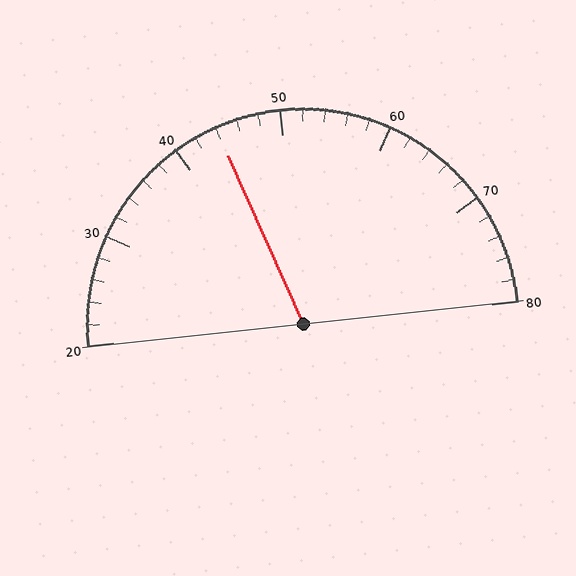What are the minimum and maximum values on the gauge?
The gauge ranges from 20 to 80.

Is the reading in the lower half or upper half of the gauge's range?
The reading is in the lower half of the range (20 to 80).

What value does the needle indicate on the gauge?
The needle indicates approximately 44.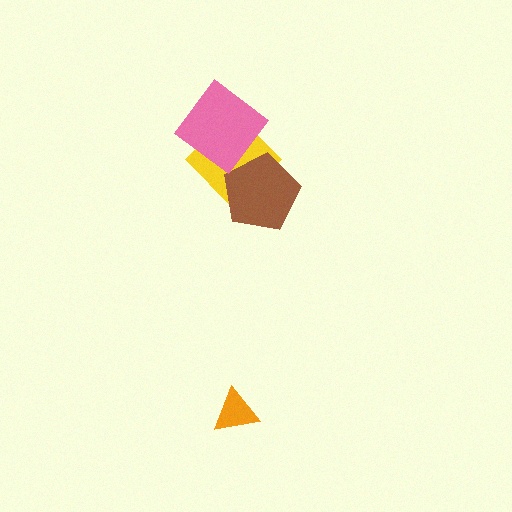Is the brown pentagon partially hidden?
No, no other shape covers it.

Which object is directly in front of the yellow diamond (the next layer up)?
The brown pentagon is directly in front of the yellow diamond.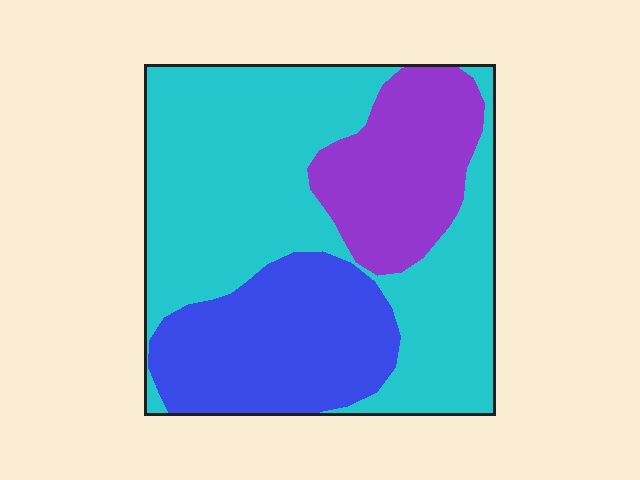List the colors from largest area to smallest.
From largest to smallest: cyan, blue, purple.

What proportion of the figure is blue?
Blue takes up about one quarter (1/4) of the figure.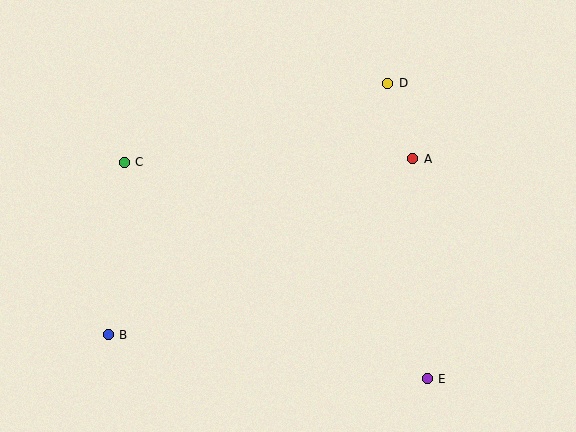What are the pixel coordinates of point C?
Point C is at (125, 162).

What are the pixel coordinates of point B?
Point B is at (108, 335).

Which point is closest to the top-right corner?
Point D is closest to the top-right corner.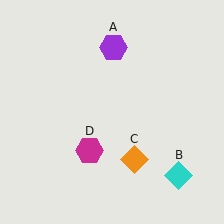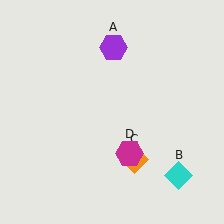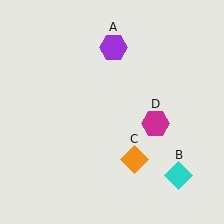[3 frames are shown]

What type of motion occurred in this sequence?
The magenta hexagon (object D) rotated counterclockwise around the center of the scene.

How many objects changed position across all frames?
1 object changed position: magenta hexagon (object D).